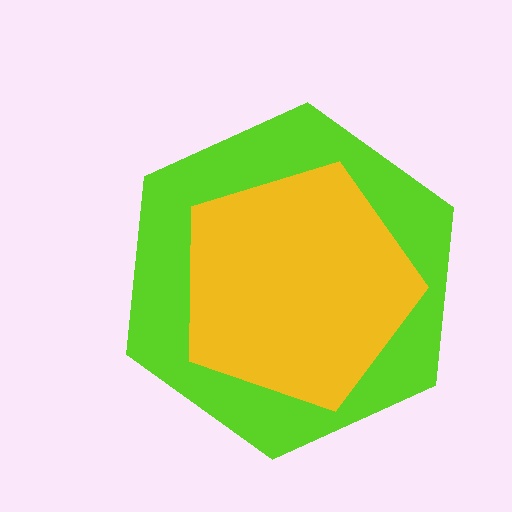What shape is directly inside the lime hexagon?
The yellow pentagon.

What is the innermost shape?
The yellow pentagon.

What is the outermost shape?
The lime hexagon.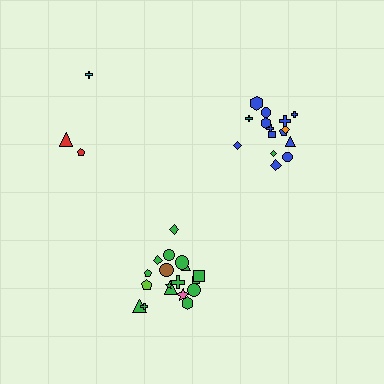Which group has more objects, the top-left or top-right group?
The top-right group.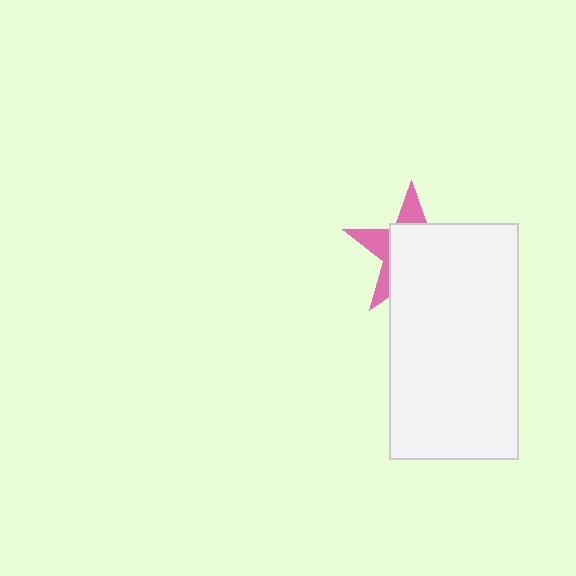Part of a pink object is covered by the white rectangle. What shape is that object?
It is a star.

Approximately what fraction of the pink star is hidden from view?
Roughly 67% of the pink star is hidden behind the white rectangle.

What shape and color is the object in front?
The object in front is a white rectangle.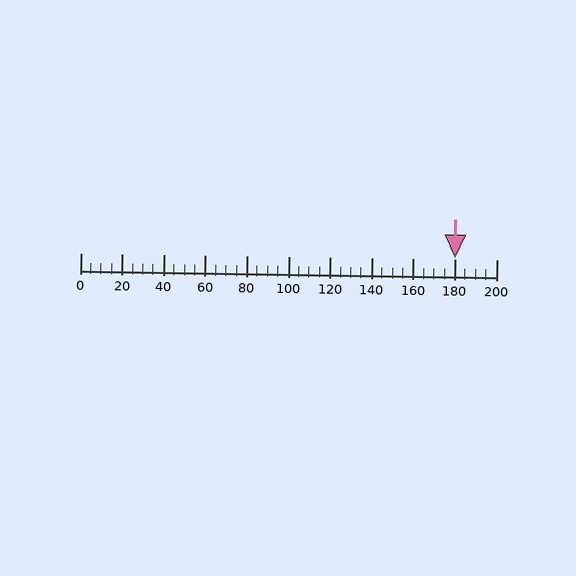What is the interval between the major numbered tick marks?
The major tick marks are spaced 20 units apart.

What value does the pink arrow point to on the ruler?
The pink arrow points to approximately 180.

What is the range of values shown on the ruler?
The ruler shows values from 0 to 200.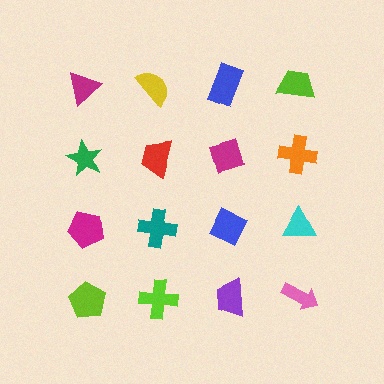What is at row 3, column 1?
A magenta pentagon.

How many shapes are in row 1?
4 shapes.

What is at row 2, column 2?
A red trapezoid.